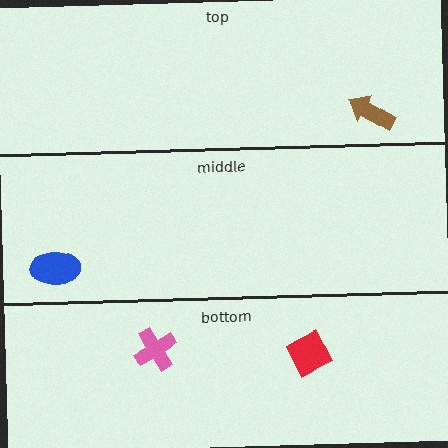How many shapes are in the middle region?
1.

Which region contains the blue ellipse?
The middle region.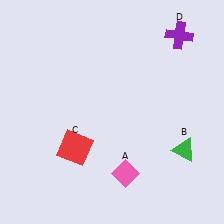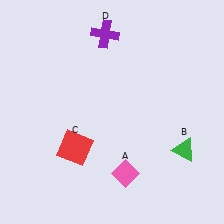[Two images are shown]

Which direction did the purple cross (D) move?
The purple cross (D) moved left.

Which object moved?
The purple cross (D) moved left.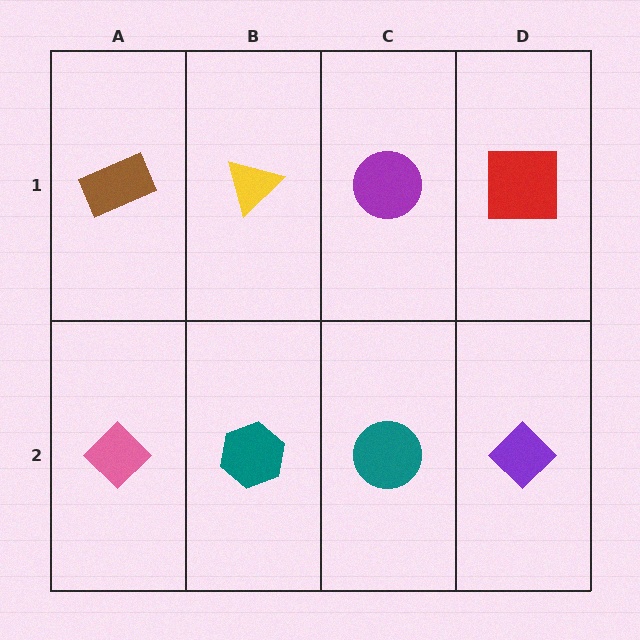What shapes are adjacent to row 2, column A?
A brown rectangle (row 1, column A), a teal hexagon (row 2, column B).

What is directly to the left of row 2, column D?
A teal circle.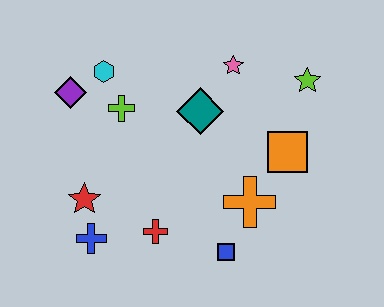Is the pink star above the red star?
Yes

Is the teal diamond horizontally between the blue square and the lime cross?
Yes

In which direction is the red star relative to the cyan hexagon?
The red star is below the cyan hexagon.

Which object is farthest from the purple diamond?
The lime star is farthest from the purple diamond.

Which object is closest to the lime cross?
The cyan hexagon is closest to the lime cross.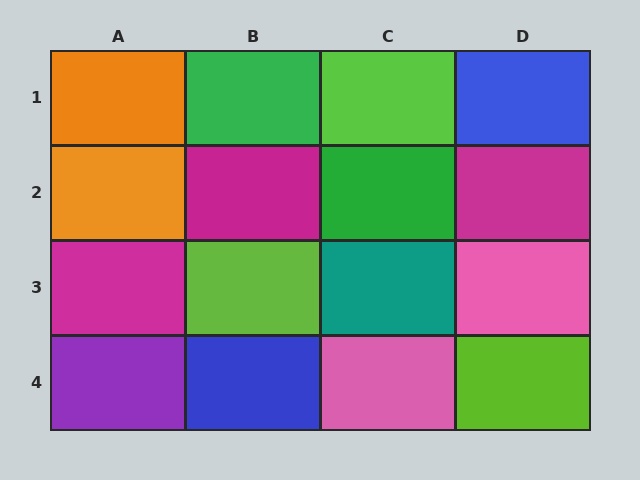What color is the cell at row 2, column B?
Magenta.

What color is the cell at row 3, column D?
Pink.